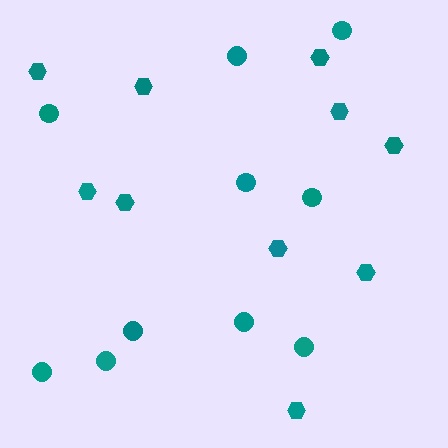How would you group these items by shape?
There are 2 groups: one group of circles (10) and one group of hexagons (10).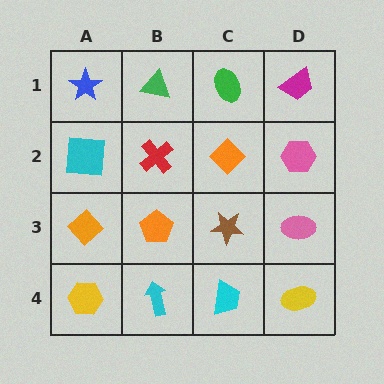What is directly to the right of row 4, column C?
A yellow ellipse.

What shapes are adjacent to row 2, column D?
A magenta trapezoid (row 1, column D), a pink ellipse (row 3, column D), an orange diamond (row 2, column C).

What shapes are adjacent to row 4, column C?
A brown star (row 3, column C), a cyan arrow (row 4, column B), a yellow ellipse (row 4, column D).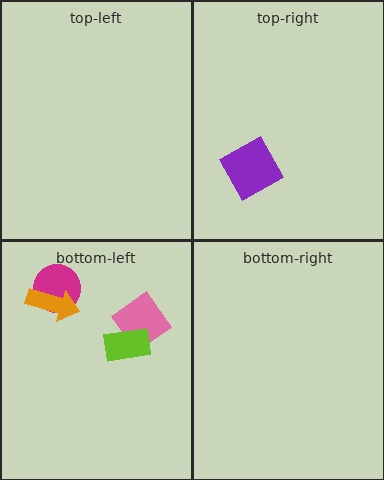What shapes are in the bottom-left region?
The magenta circle, the orange arrow, the pink diamond, the lime rectangle.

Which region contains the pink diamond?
The bottom-left region.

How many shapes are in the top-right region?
1.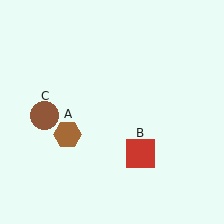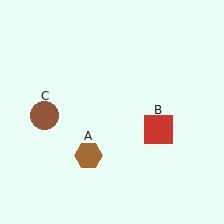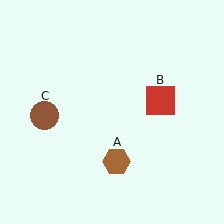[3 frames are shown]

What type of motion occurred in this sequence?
The brown hexagon (object A), red square (object B) rotated counterclockwise around the center of the scene.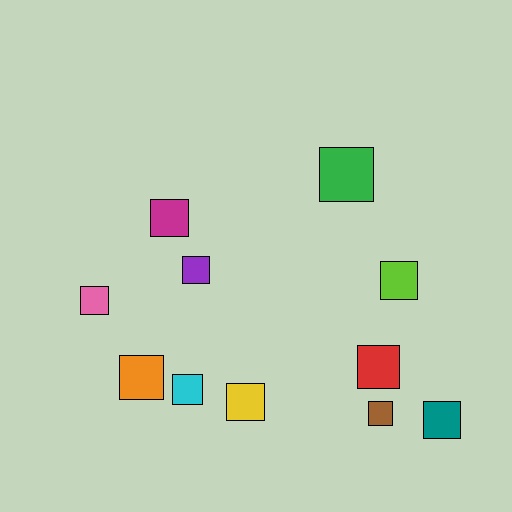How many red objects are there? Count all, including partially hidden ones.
There is 1 red object.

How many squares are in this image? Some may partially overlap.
There are 11 squares.